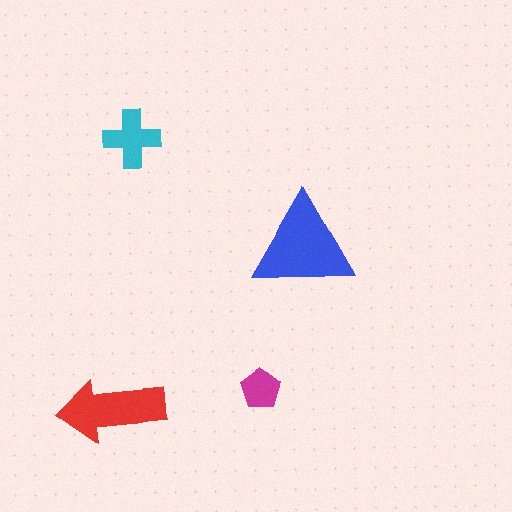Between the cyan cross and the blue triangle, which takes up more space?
The blue triangle.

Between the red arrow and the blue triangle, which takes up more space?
The blue triangle.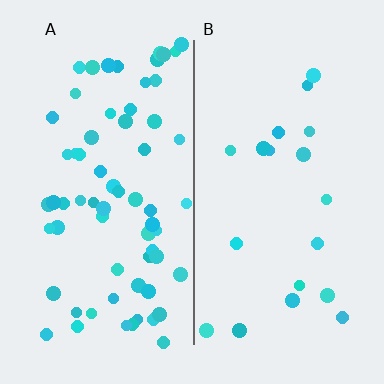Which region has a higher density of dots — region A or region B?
A (the left).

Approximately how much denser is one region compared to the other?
Approximately 3.5× — region A over region B.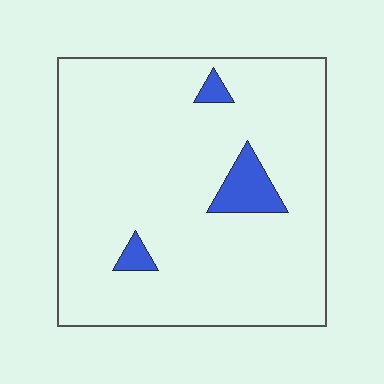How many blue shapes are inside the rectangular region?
3.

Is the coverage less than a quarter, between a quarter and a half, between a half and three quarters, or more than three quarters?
Less than a quarter.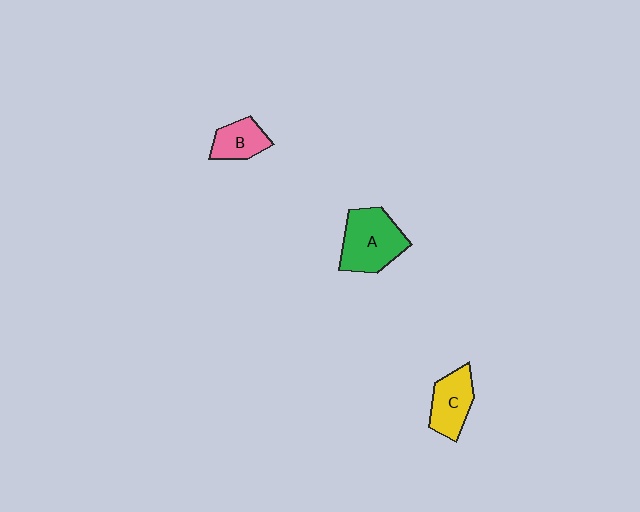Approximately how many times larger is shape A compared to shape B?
Approximately 1.8 times.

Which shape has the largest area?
Shape A (green).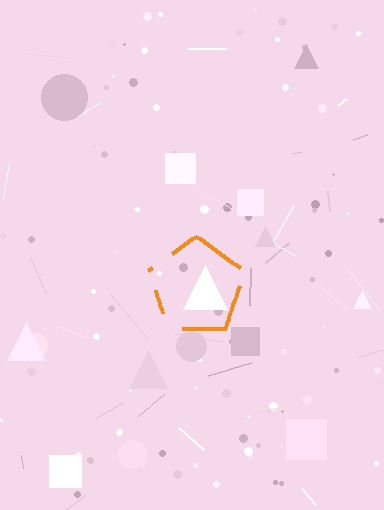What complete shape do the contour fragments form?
The contour fragments form a pentagon.